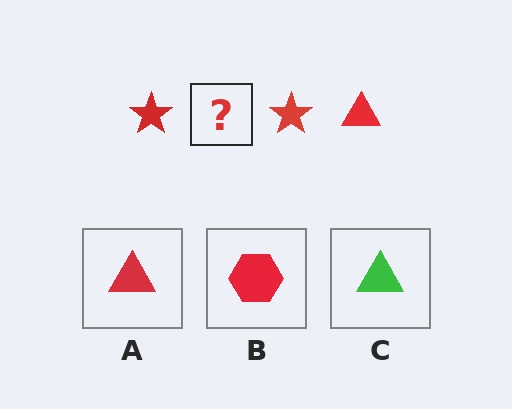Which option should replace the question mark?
Option A.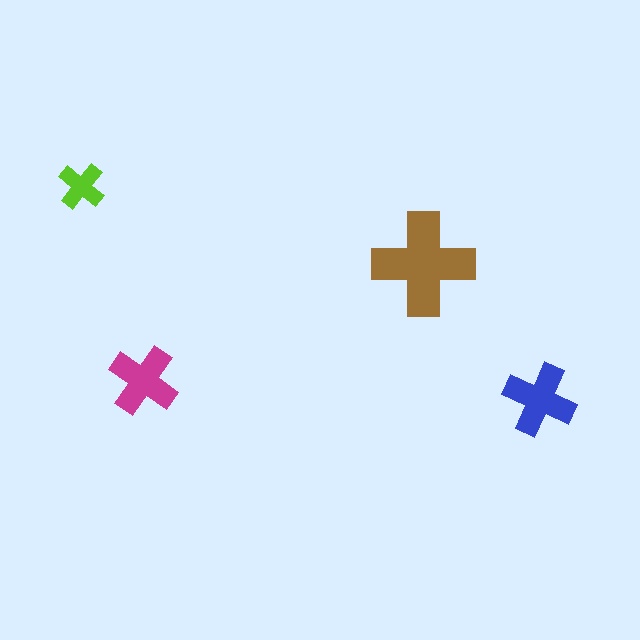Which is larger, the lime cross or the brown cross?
The brown one.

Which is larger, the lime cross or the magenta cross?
The magenta one.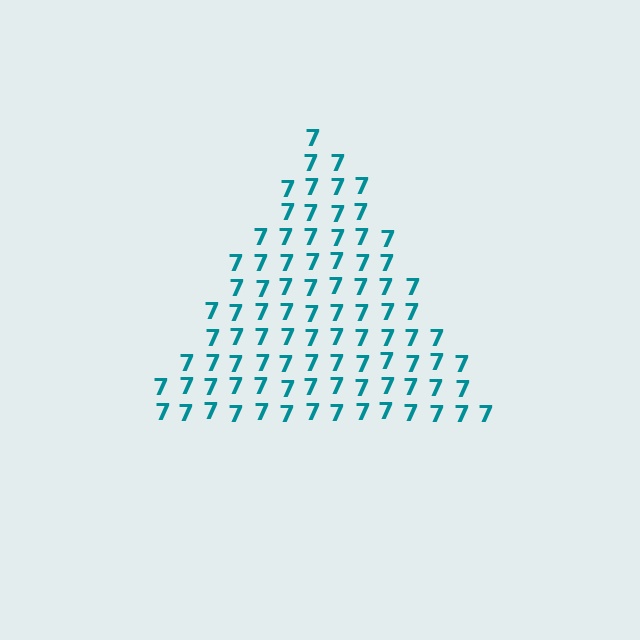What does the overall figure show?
The overall figure shows a triangle.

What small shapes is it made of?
It is made of small digit 7's.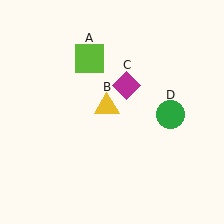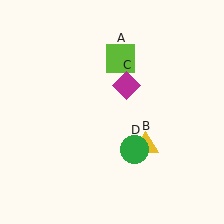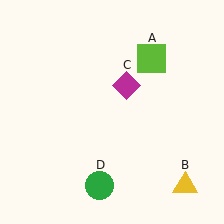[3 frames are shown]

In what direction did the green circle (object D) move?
The green circle (object D) moved down and to the left.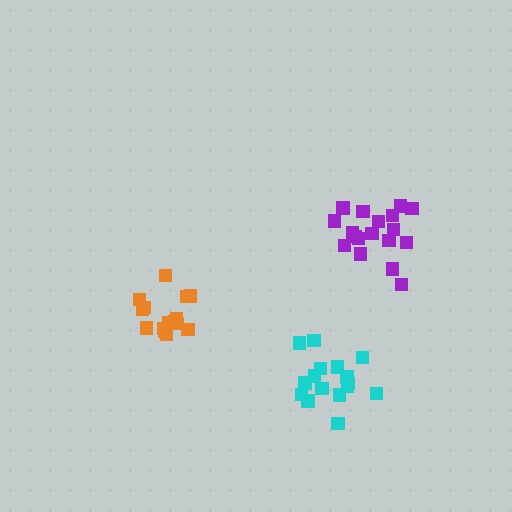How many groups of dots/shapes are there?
There are 3 groups.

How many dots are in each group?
Group 1: 18 dots, Group 2: 15 dots, Group 3: 16 dots (49 total).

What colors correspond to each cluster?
The clusters are colored: purple, orange, cyan.